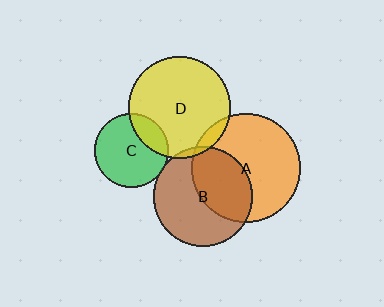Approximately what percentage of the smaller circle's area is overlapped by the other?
Approximately 5%.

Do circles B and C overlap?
Yes.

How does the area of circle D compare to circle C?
Approximately 1.9 times.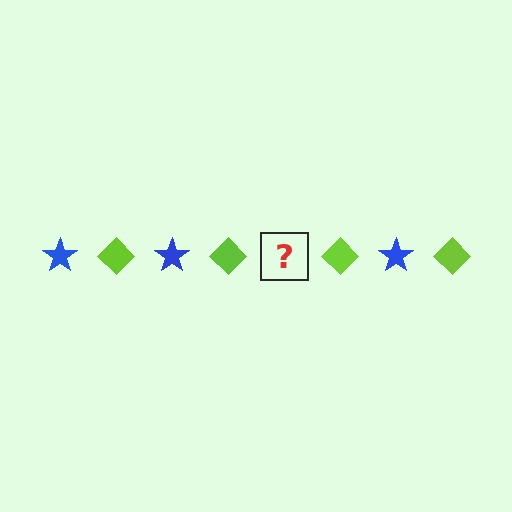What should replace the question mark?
The question mark should be replaced with a blue star.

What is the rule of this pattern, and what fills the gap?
The rule is that the pattern alternates between blue star and lime diamond. The gap should be filled with a blue star.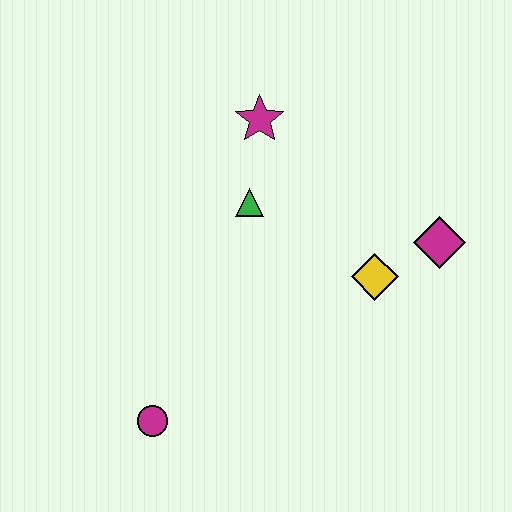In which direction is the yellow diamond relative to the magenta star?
The yellow diamond is below the magenta star.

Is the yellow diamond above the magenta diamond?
No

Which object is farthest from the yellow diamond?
The magenta circle is farthest from the yellow diamond.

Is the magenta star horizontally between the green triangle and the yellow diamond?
Yes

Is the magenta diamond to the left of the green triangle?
No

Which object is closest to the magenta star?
The green triangle is closest to the magenta star.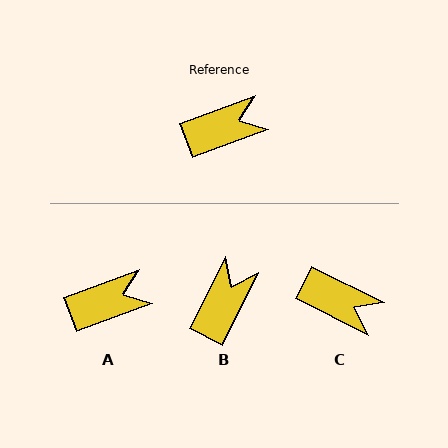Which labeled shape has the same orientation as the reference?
A.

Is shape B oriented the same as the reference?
No, it is off by about 43 degrees.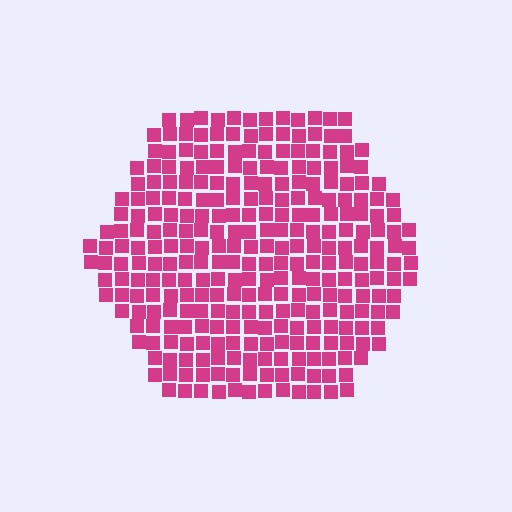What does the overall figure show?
The overall figure shows a hexagon.